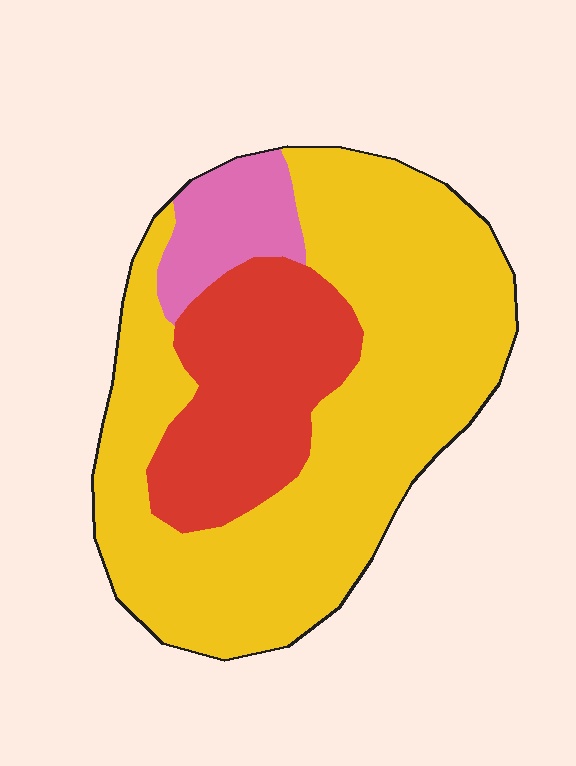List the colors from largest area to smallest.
From largest to smallest: yellow, red, pink.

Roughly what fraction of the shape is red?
Red takes up about one quarter (1/4) of the shape.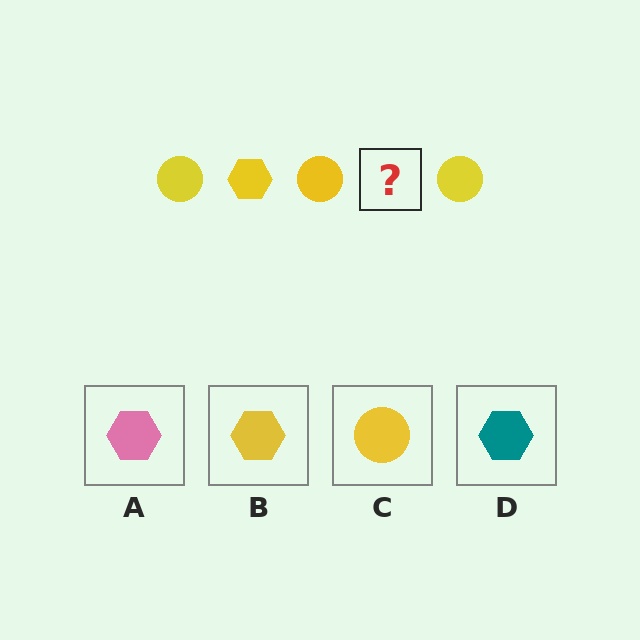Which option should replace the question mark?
Option B.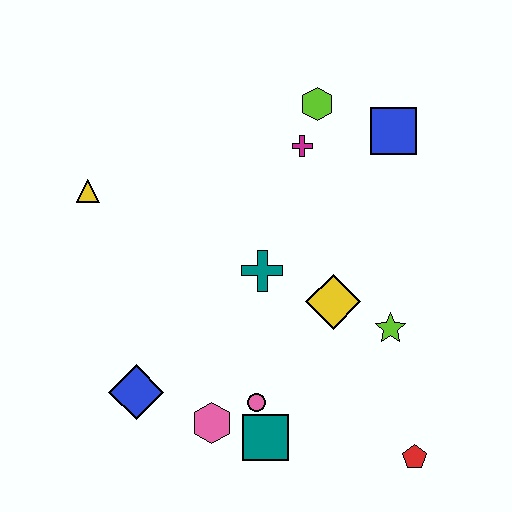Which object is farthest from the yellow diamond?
The yellow triangle is farthest from the yellow diamond.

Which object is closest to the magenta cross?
The lime hexagon is closest to the magenta cross.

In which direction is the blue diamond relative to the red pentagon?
The blue diamond is to the left of the red pentagon.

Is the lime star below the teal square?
No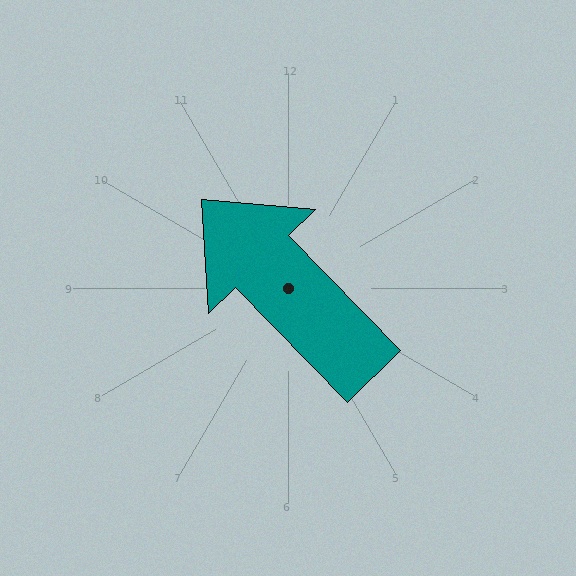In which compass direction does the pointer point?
Northwest.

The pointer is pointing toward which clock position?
Roughly 11 o'clock.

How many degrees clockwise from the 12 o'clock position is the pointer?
Approximately 316 degrees.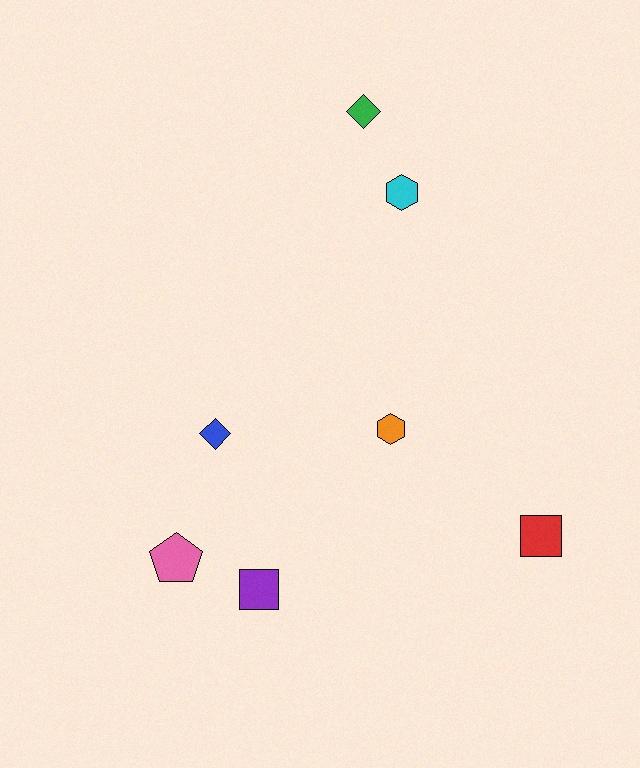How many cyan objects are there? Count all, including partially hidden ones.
There is 1 cyan object.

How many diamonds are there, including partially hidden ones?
There are 2 diamonds.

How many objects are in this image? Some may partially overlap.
There are 7 objects.